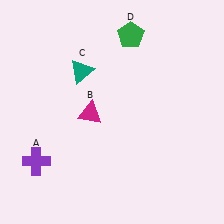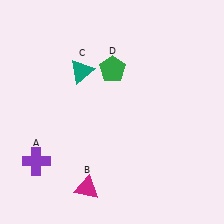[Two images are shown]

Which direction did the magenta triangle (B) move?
The magenta triangle (B) moved down.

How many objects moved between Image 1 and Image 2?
2 objects moved between the two images.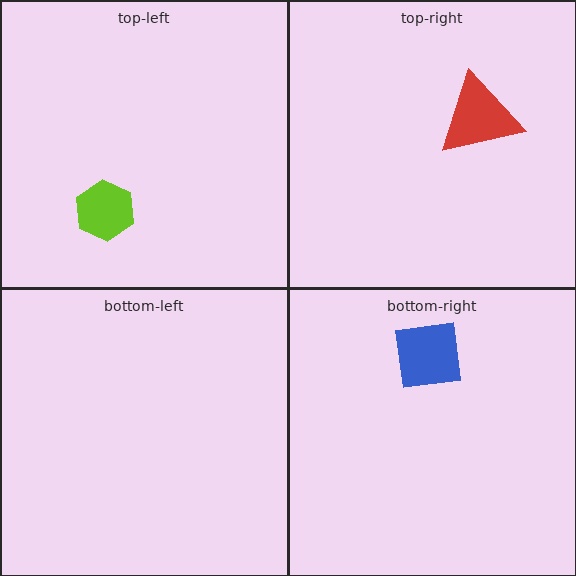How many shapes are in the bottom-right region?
1.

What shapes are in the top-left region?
The lime hexagon.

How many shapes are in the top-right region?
1.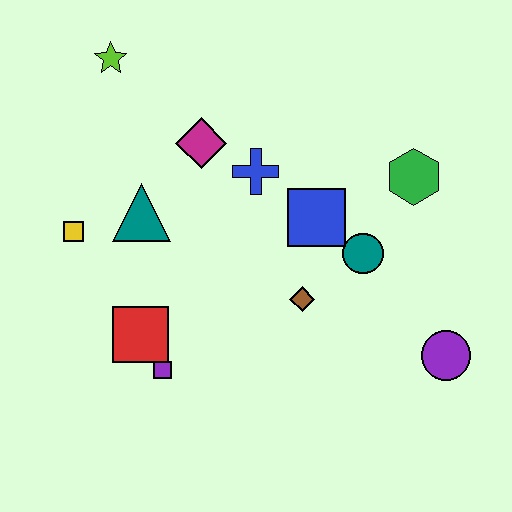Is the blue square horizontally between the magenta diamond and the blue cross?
No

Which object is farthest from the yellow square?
The purple circle is farthest from the yellow square.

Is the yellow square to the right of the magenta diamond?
No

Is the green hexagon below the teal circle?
No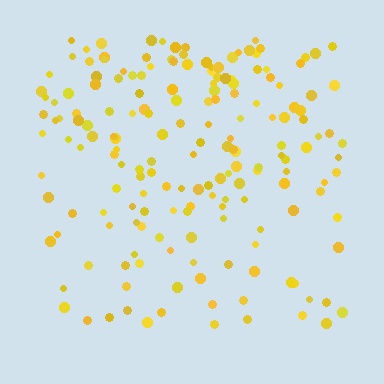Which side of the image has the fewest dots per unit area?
The bottom.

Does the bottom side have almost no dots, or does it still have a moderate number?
Still a moderate number, just noticeably fewer than the top.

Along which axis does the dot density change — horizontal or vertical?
Vertical.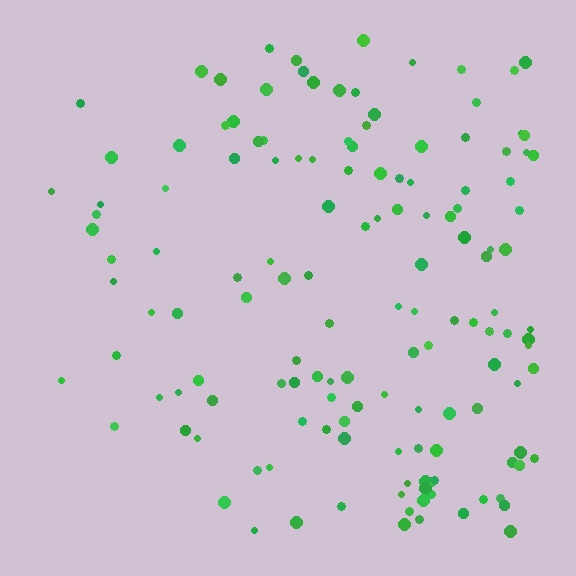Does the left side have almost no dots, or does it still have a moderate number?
Still a moderate number, just noticeably fewer than the right.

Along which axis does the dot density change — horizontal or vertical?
Horizontal.